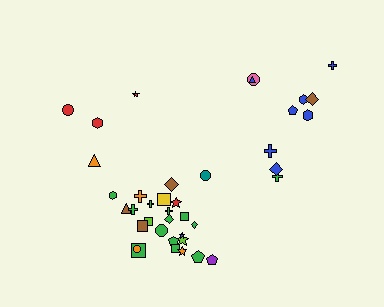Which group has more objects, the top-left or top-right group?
The top-right group.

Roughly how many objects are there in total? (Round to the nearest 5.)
Roughly 40 objects in total.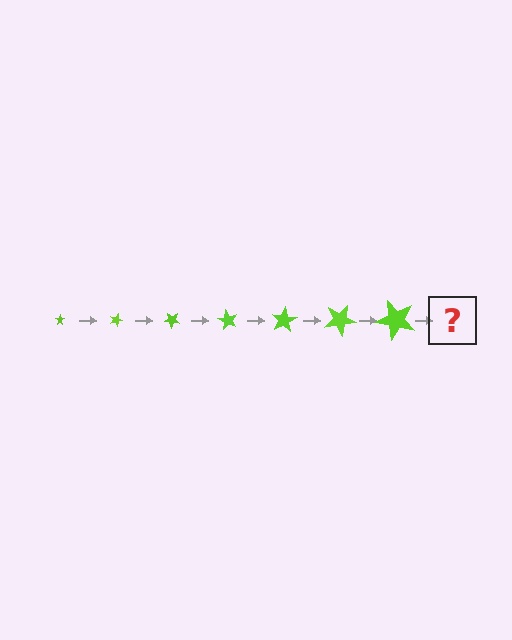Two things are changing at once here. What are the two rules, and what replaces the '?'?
The two rules are that the star grows larger each step and it rotates 20 degrees each step. The '?' should be a star, larger than the previous one and rotated 140 degrees from the start.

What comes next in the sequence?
The next element should be a star, larger than the previous one and rotated 140 degrees from the start.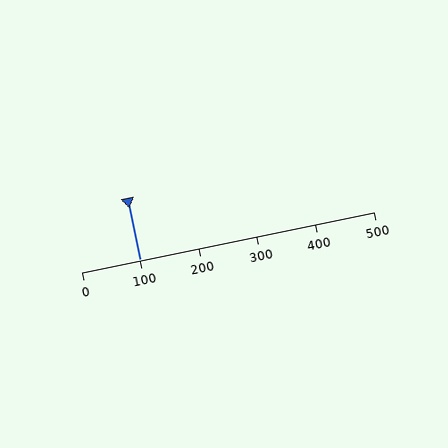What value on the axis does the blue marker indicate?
The marker indicates approximately 100.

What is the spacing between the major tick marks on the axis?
The major ticks are spaced 100 apart.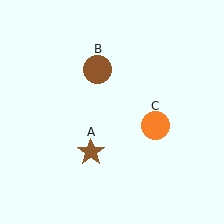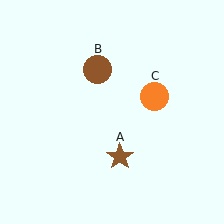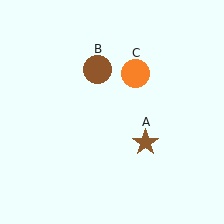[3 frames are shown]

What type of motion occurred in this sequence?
The brown star (object A), orange circle (object C) rotated counterclockwise around the center of the scene.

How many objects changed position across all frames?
2 objects changed position: brown star (object A), orange circle (object C).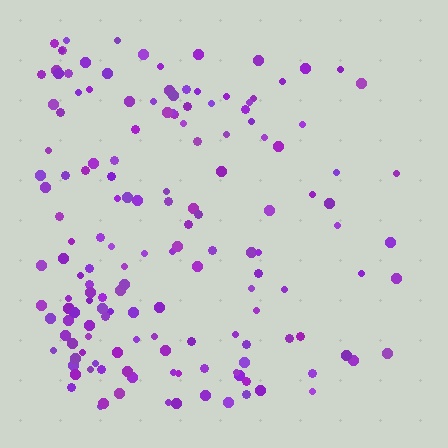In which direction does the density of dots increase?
From right to left, with the left side densest.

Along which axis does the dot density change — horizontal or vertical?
Horizontal.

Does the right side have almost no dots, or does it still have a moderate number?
Still a moderate number, just noticeably fewer than the left.